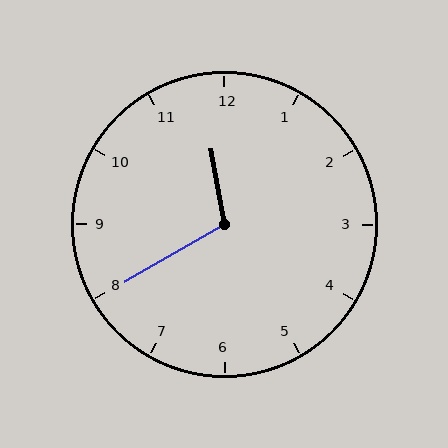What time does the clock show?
11:40.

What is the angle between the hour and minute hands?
Approximately 110 degrees.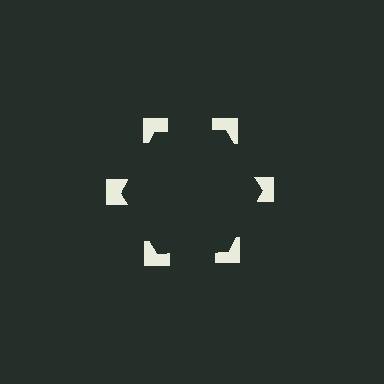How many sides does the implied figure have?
6 sides.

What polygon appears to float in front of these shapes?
An illusory hexagon — its edges are inferred from the aligned wedge cuts in the notched squares, not physically drawn.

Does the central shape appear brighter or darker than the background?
It typically appears slightly darker than the background, even though no actual brightness change is drawn.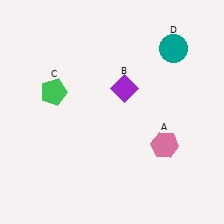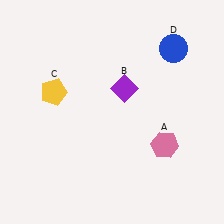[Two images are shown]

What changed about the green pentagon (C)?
In Image 1, C is green. In Image 2, it changed to yellow.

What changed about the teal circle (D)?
In Image 1, D is teal. In Image 2, it changed to blue.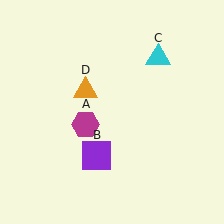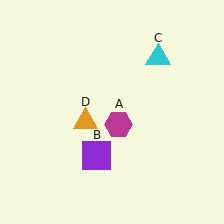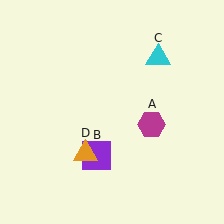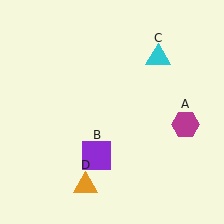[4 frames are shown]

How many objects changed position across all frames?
2 objects changed position: magenta hexagon (object A), orange triangle (object D).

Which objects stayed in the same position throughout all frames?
Purple square (object B) and cyan triangle (object C) remained stationary.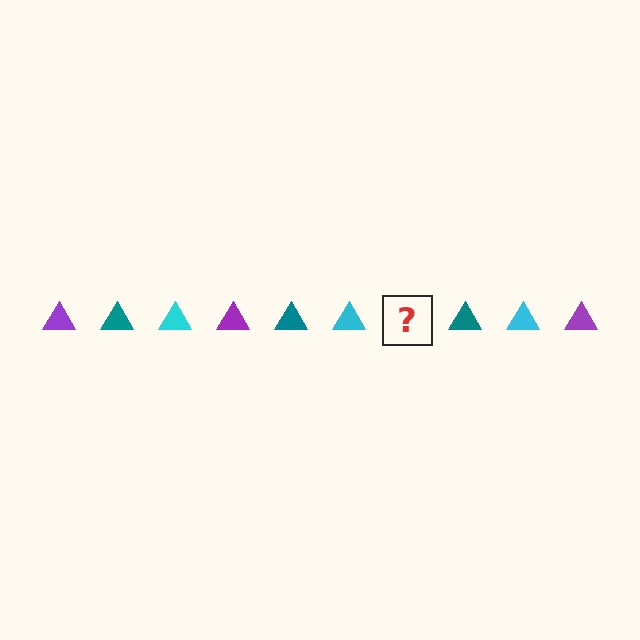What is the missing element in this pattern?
The missing element is a purple triangle.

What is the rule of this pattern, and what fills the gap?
The rule is that the pattern cycles through purple, teal, cyan triangles. The gap should be filled with a purple triangle.